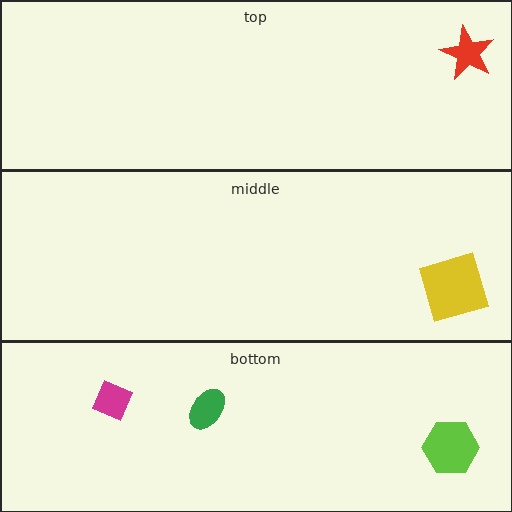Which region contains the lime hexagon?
The bottom region.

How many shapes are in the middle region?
1.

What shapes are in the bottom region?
The magenta diamond, the green ellipse, the lime hexagon.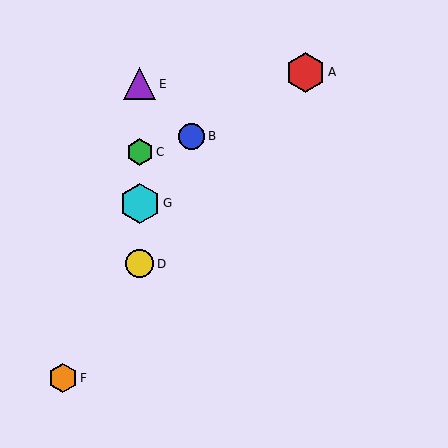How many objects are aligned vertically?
4 objects (C, D, E, G) are aligned vertically.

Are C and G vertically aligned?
Yes, both are at x≈140.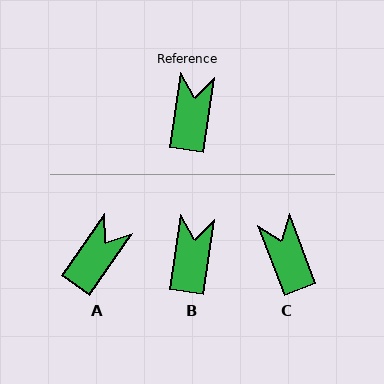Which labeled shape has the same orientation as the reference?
B.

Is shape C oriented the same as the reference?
No, it is off by about 29 degrees.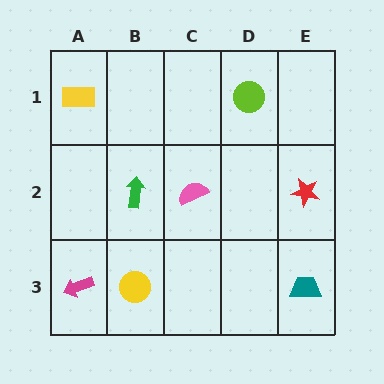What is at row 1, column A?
A yellow rectangle.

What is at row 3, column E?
A teal trapezoid.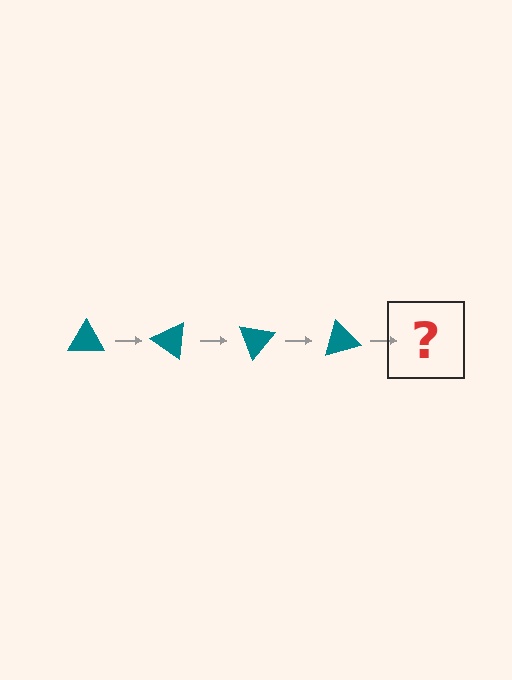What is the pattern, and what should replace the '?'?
The pattern is that the triangle rotates 35 degrees each step. The '?' should be a teal triangle rotated 140 degrees.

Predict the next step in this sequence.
The next step is a teal triangle rotated 140 degrees.